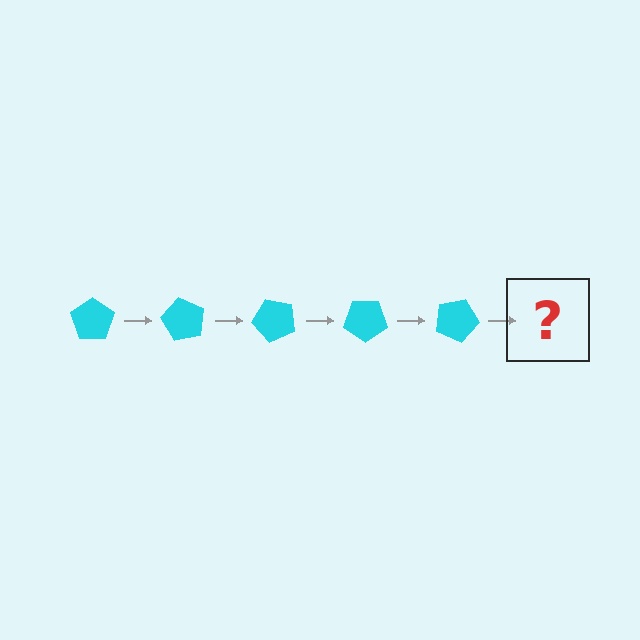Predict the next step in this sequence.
The next step is a cyan pentagon rotated 300 degrees.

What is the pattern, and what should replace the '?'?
The pattern is that the pentagon rotates 60 degrees each step. The '?' should be a cyan pentagon rotated 300 degrees.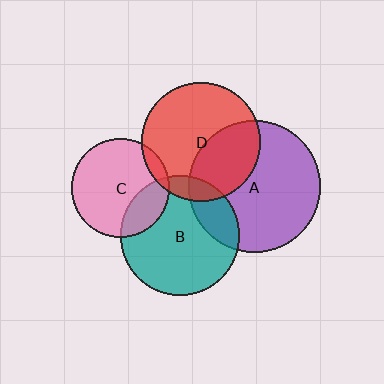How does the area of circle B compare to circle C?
Approximately 1.5 times.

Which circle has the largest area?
Circle A (purple).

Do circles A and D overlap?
Yes.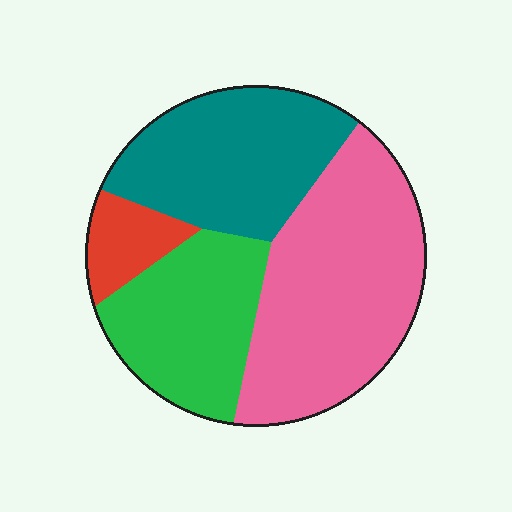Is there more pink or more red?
Pink.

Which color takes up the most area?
Pink, at roughly 40%.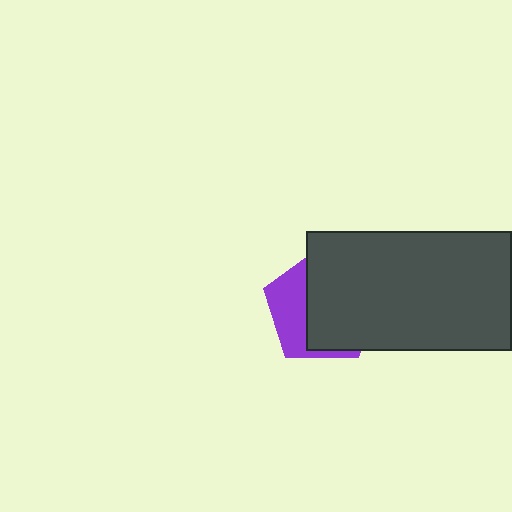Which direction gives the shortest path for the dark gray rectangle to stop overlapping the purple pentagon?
Moving right gives the shortest separation.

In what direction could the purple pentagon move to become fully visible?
The purple pentagon could move left. That would shift it out from behind the dark gray rectangle entirely.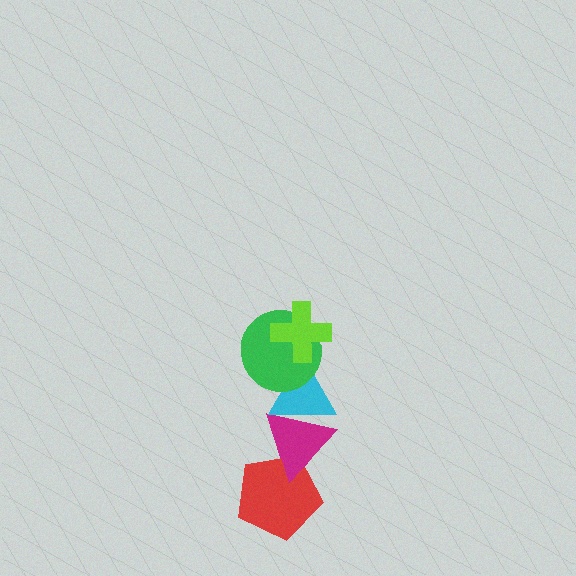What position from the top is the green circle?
The green circle is 2nd from the top.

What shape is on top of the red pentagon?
The magenta triangle is on top of the red pentagon.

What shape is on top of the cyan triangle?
The green circle is on top of the cyan triangle.